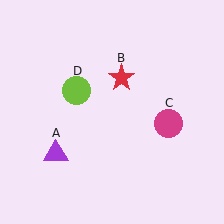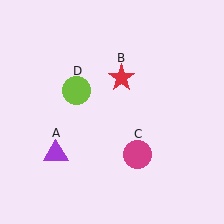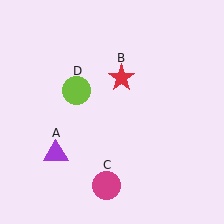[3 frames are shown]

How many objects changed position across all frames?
1 object changed position: magenta circle (object C).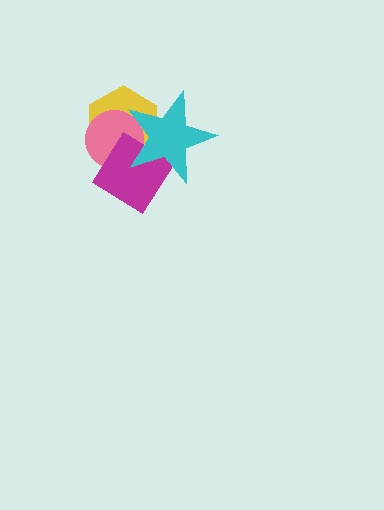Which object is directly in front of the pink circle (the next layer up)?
The magenta diamond is directly in front of the pink circle.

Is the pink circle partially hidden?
Yes, it is partially covered by another shape.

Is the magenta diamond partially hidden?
Yes, it is partially covered by another shape.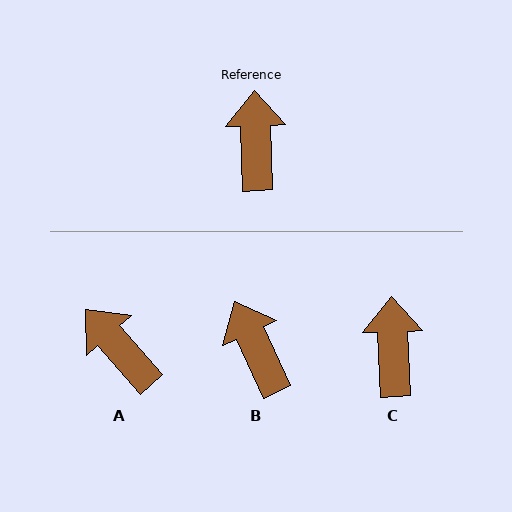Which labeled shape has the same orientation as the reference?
C.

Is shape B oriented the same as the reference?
No, it is off by about 23 degrees.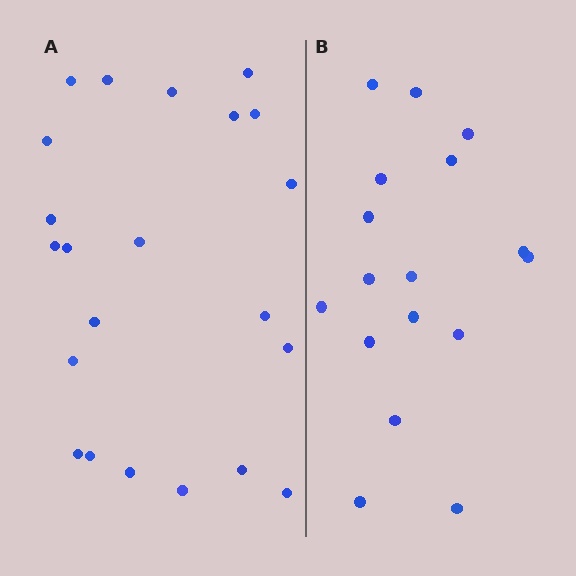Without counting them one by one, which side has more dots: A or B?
Region A (the left region) has more dots.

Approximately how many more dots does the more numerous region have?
Region A has about 5 more dots than region B.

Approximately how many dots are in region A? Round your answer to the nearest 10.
About 20 dots. (The exact count is 22, which rounds to 20.)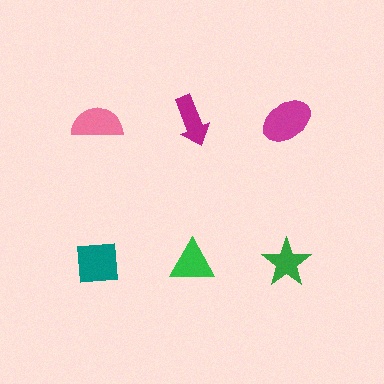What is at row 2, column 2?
A green triangle.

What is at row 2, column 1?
A teal square.